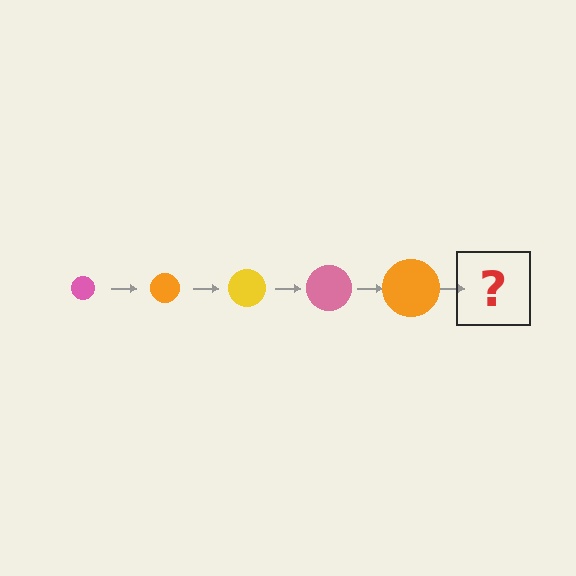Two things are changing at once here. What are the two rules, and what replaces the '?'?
The two rules are that the circle grows larger each step and the color cycles through pink, orange, and yellow. The '?' should be a yellow circle, larger than the previous one.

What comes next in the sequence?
The next element should be a yellow circle, larger than the previous one.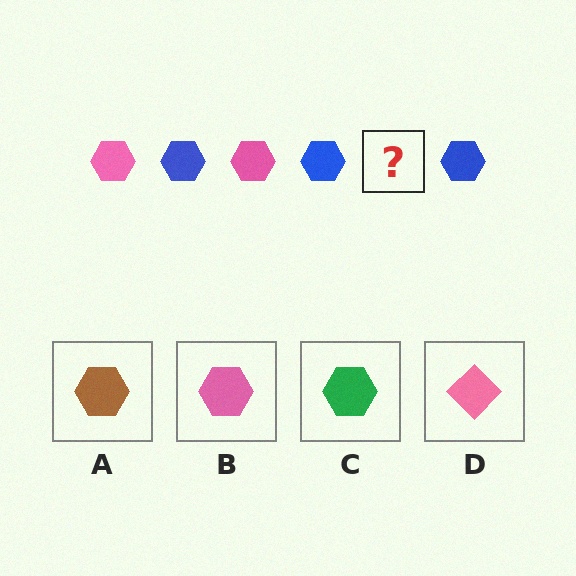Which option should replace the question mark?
Option B.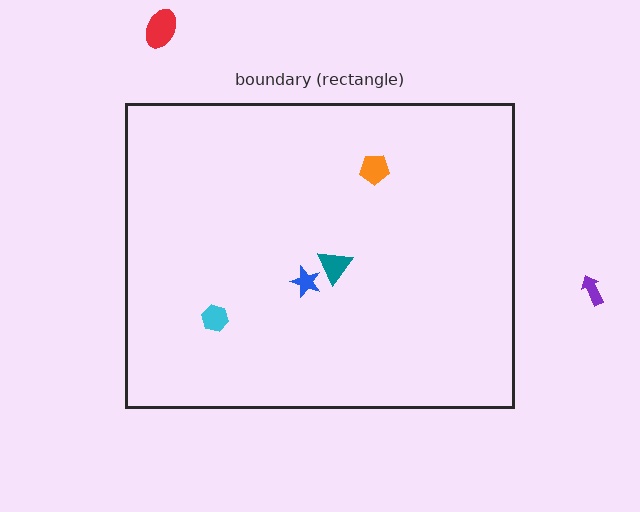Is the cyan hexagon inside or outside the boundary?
Inside.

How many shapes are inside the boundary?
4 inside, 2 outside.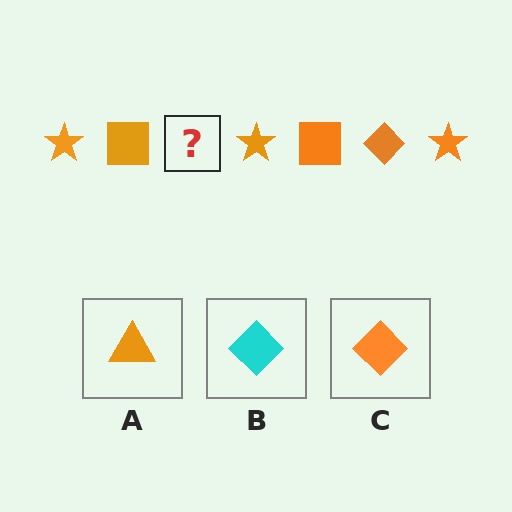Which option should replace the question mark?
Option C.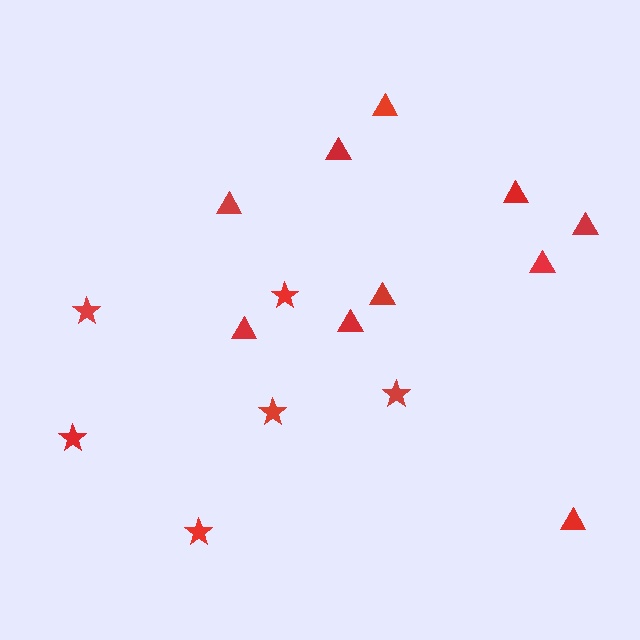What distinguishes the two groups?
There are 2 groups: one group of triangles (10) and one group of stars (6).